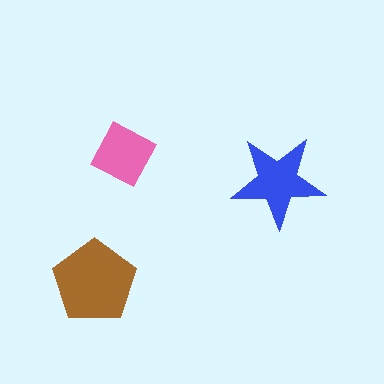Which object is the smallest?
The pink diamond.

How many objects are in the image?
There are 3 objects in the image.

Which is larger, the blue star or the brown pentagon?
The brown pentagon.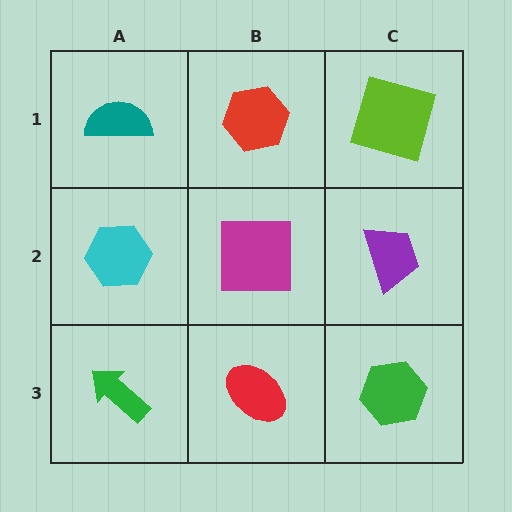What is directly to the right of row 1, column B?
A lime square.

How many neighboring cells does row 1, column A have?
2.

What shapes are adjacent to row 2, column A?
A teal semicircle (row 1, column A), a green arrow (row 3, column A), a magenta square (row 2, column B).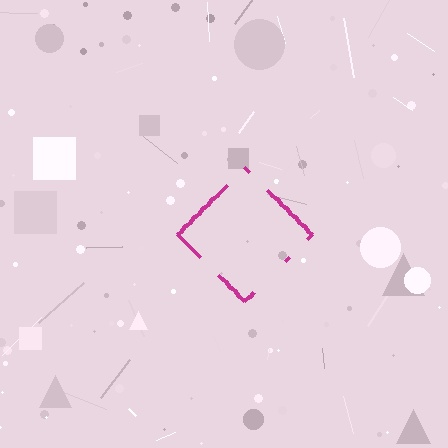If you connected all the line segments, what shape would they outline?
They would outline a diamond.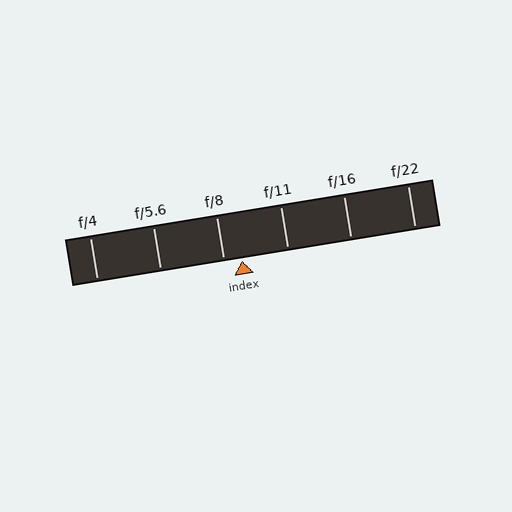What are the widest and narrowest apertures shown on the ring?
The widest aperture shown is f/4 and the narrowest is f/22.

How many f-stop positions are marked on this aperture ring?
There are 6 f-stop positions marked.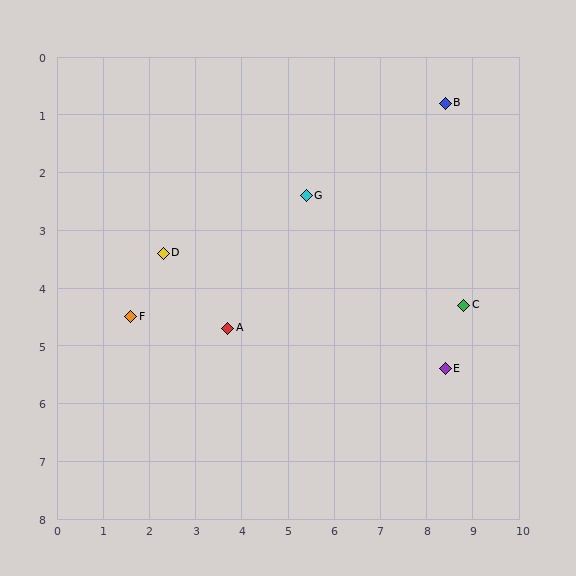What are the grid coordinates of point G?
Point G is at approximately (5.4, 2.4).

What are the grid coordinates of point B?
Point B is at approximately (8.4, 0.8).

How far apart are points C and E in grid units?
Points C and E are about 1.2 grid units apart.